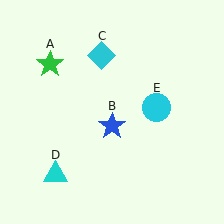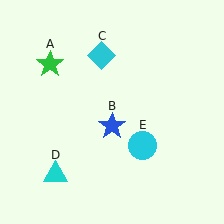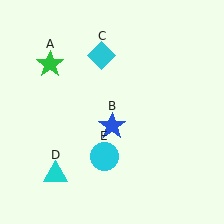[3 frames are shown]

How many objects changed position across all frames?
1 object changed position: cyan circle (object E).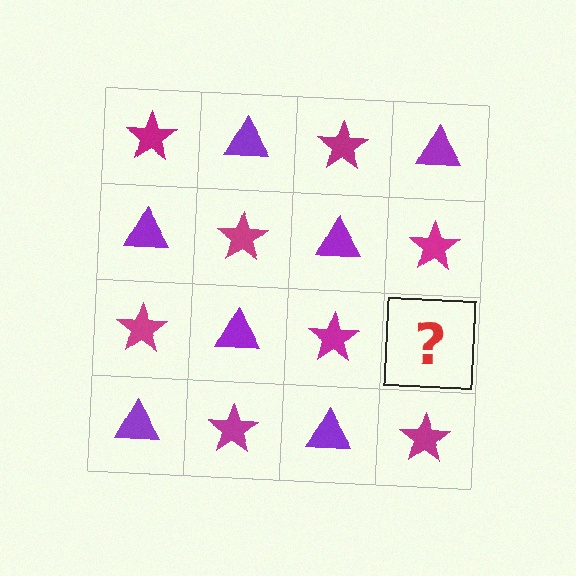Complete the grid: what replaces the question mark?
The question mark should be replaced with a purple triangle.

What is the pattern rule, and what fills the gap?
The rule is that it alternates magenta star and purple triangle in a checkerboard pattern. The gap should be filled with a purple triangle.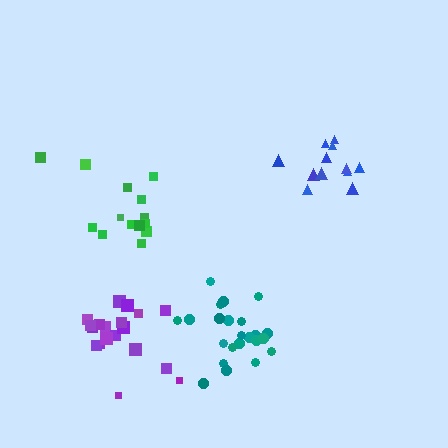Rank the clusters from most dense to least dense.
teal, blue, purple, green.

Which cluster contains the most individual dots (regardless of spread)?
Teal (23).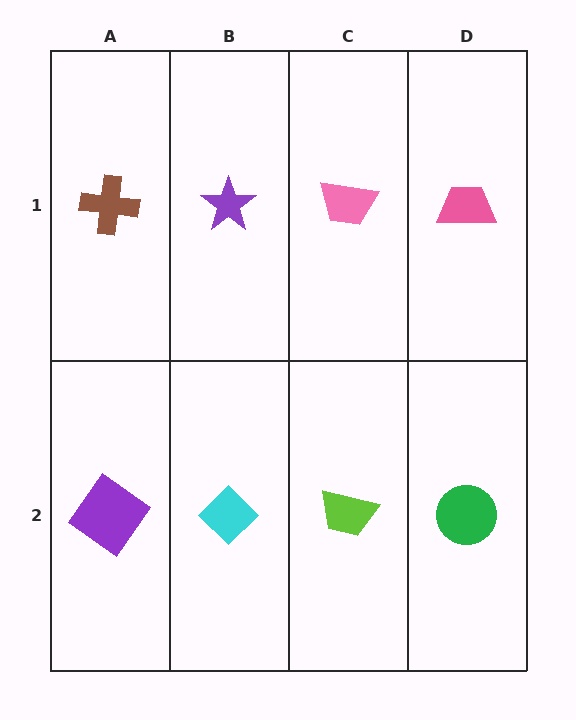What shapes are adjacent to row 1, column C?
A lime trapezoid (row 2, column C), a purple star (row 1, column B), a pink trapezoid (row 1, column D).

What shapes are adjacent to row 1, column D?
A green circle (row 2, column D), a pink trapezoid (row 1, column C).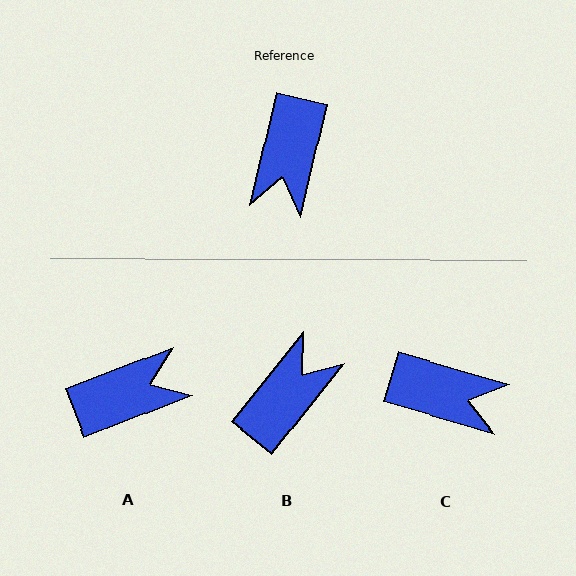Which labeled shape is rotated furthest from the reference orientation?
B, about 155 degrees away.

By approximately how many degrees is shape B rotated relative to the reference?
Approximately 155 degrees counter-clockwise.